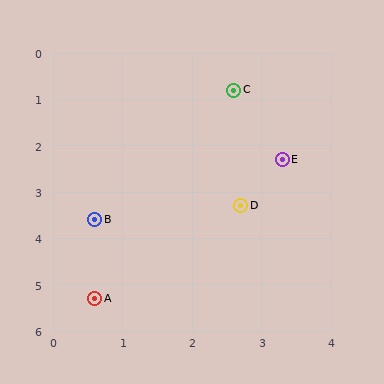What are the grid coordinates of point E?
Point E is at approximately (3.3, 2.3).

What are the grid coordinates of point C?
Point C is at approximately (2.6, 0.8).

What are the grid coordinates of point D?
Point D is at approximately (2.7, 3.3).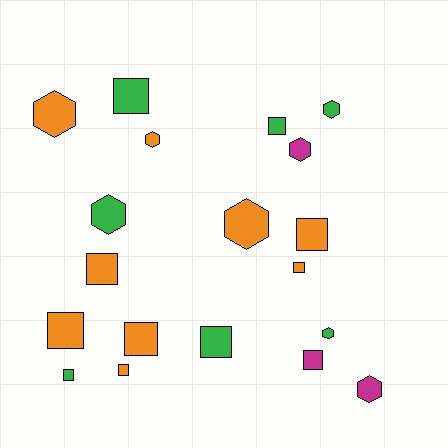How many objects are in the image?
There are 19 objects.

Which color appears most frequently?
Orange, with 9 objects.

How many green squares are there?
There are 4 green squares.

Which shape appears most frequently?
Square, with 11 objects.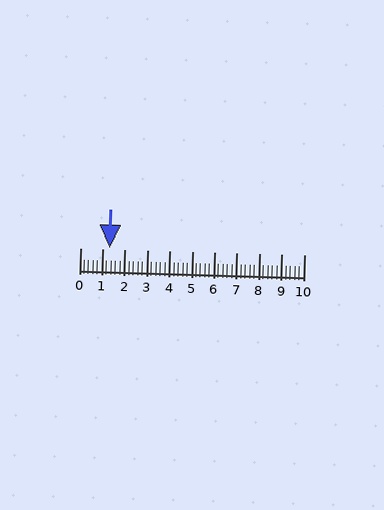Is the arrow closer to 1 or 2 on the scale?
The arrow is closer to 1.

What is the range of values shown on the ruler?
The ruler shows values from 0 to 10.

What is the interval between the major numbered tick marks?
The major tick marks are spaced 1 units apart.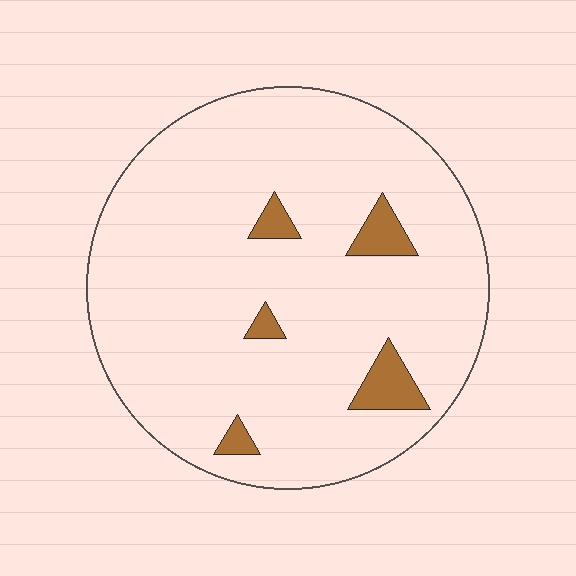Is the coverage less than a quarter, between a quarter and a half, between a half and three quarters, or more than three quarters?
Less than a quarter.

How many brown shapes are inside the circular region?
5.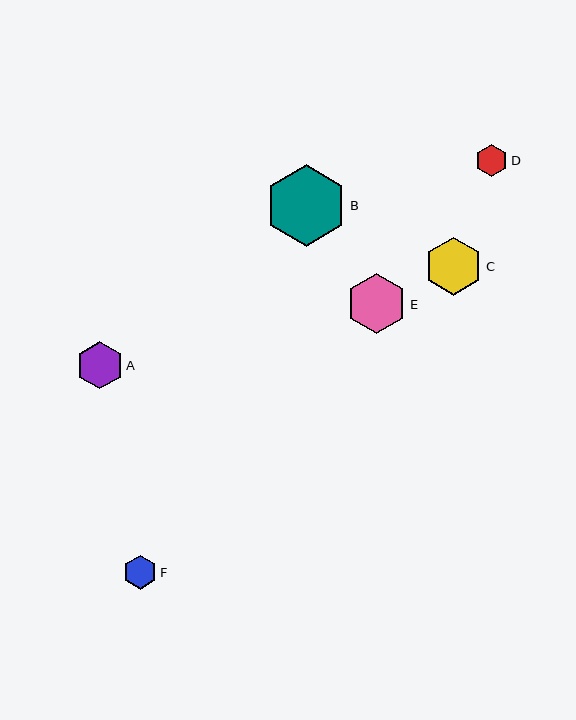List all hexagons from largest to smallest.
From largest to smallest: B, E, C, A, F, D.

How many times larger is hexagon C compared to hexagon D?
Hexagon C is approximately 1.8 times the size of hexagon D.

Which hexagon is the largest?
Hexagon B is the largest with a size of approximately 81 pixels.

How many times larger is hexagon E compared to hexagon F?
Hexagon E is approximately 1.8 times the size of hexagon F.